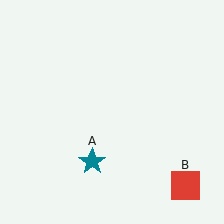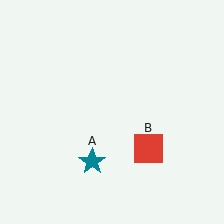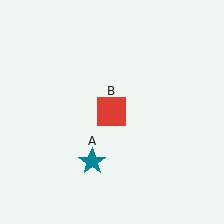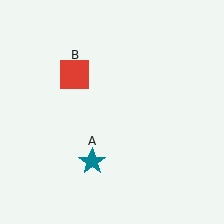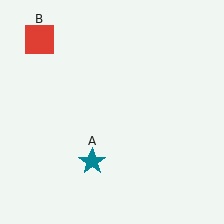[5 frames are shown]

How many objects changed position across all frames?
1 object changed position: red square (object B).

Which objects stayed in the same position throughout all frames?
Teal star (object A) remained stationary.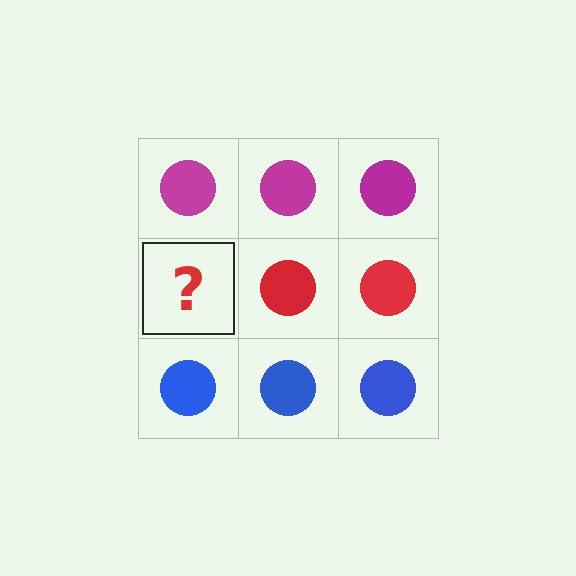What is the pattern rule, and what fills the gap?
The rule is that each row has a consistent color. The gap should be filled with a red circle.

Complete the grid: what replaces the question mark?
The question mark should be replaced with a red circle.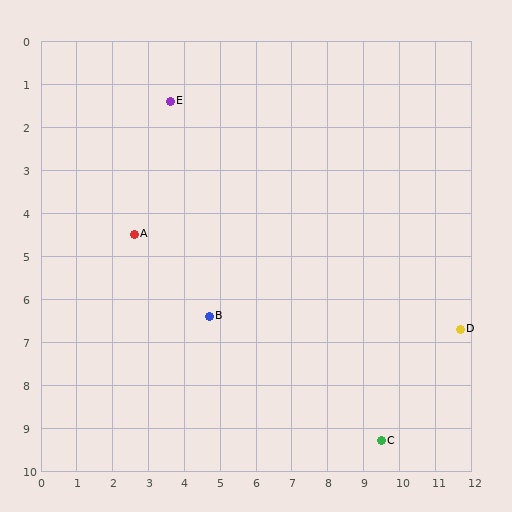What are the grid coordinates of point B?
Point B is at approximately (4.7, 6.4).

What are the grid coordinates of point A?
Point A is at approximately (2.6, 4.5).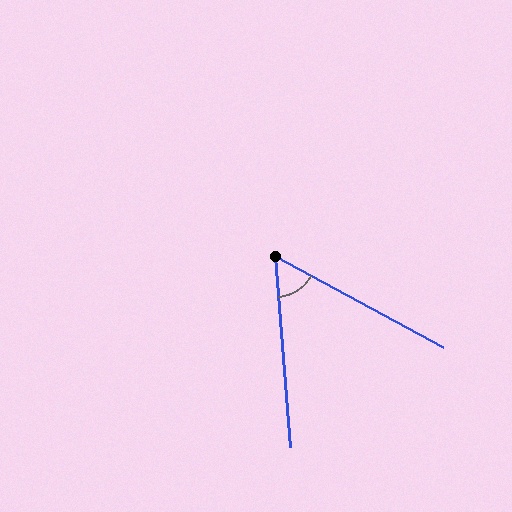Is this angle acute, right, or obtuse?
It is acute.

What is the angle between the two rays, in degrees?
Approximately 57 degrees.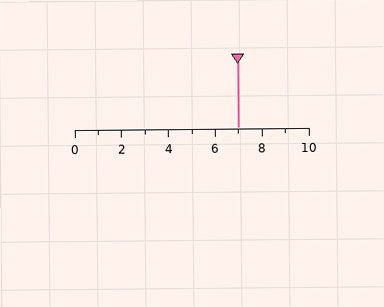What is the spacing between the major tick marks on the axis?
The major ticks are spaced 2 apart.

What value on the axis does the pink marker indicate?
The marker indicates approximately 7.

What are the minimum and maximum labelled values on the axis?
The axis runs from 0 to 10.